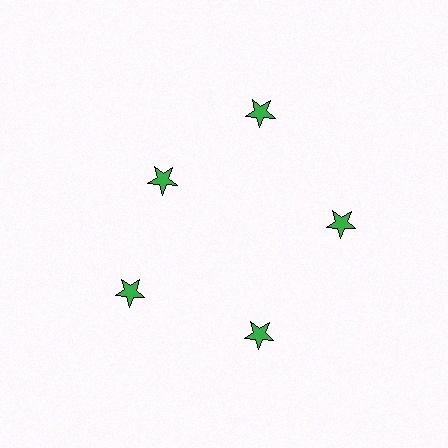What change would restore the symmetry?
The symmetry would be restored by moving it outward, back onto the ring so that all 5 stars sit at equal angles and equal distance from the center.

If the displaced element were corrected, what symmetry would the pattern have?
It would have 5-fold rotational symmetry — the pattern would map onto itself every 72 degrees.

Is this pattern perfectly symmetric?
No. The 5 green stars are arranged in a ring, but one element near the 10 o'clock position is pulled inward toward the center, breaking the 5-fold rotational symmetry.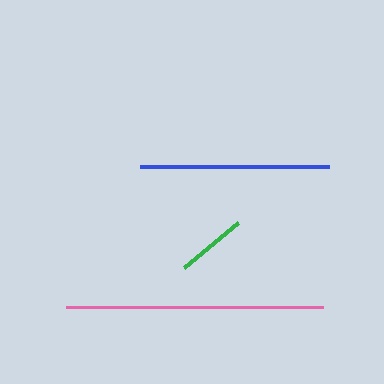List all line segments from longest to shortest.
From longest to shortest: pink, blue, green.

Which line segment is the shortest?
The green line is the shortest at approximately 71 pixels.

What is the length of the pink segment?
The pink segment is approximately 257 pixels long.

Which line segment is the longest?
The pink line is the longest at approximately 257 pixels.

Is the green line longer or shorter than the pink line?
The pink line is longer than the green line.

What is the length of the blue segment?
The blue segment is approximately 189 pixels long.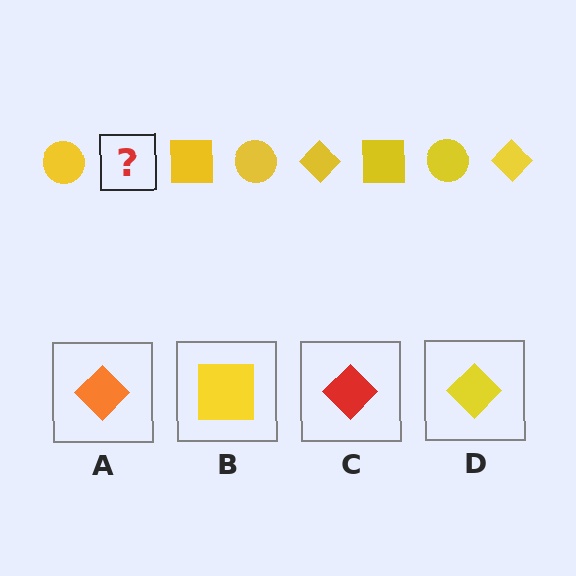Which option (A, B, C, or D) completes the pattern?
D.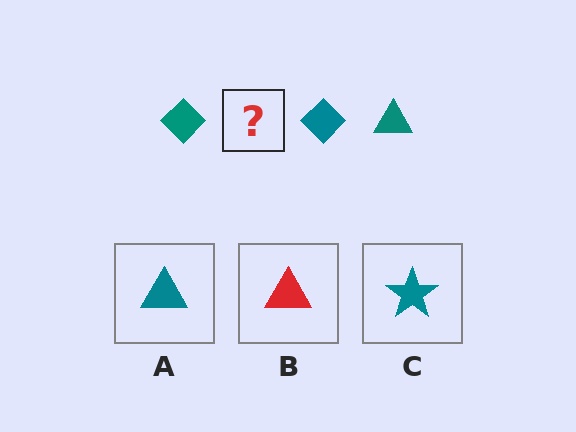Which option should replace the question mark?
Option A.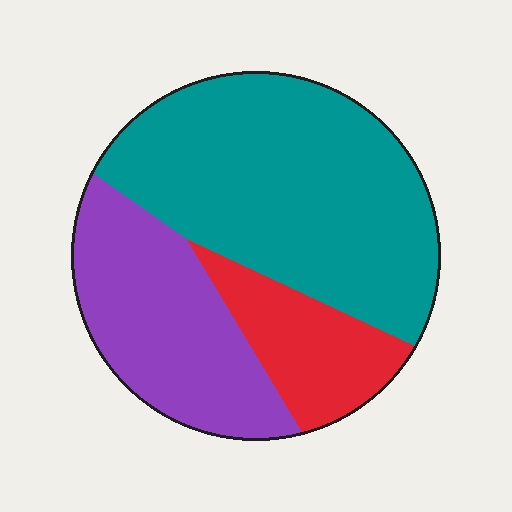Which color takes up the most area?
Teal, at roughly 55%.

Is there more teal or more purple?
Teal.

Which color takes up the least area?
Red, at roughly 15%.